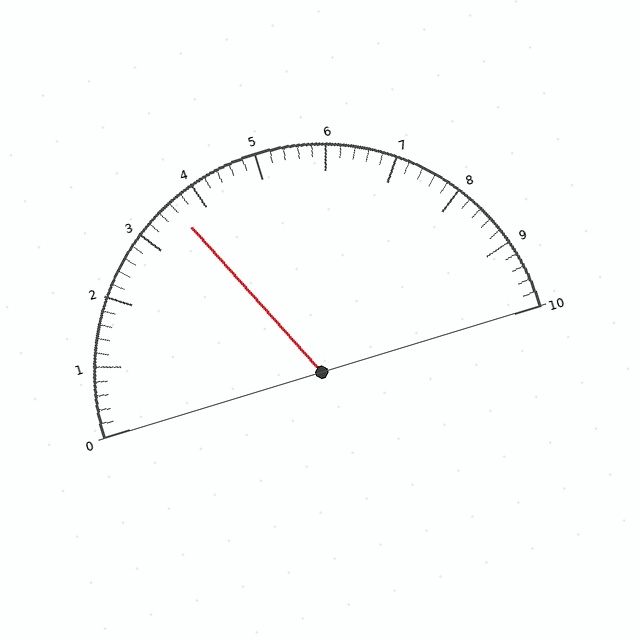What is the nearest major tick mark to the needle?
The nearest major tick mark is 4.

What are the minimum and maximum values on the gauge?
The gauge ranges from 0 to 10.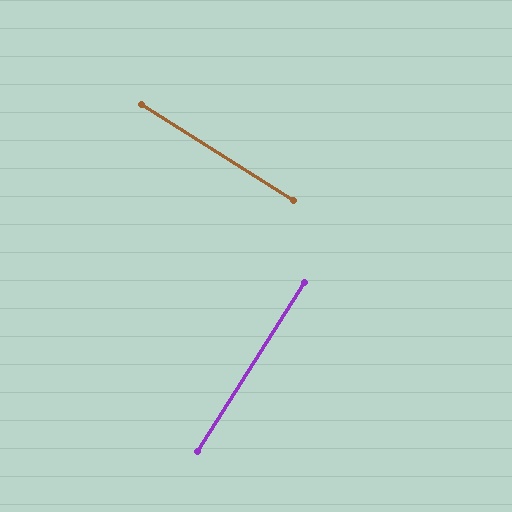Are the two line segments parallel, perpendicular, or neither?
Perpendicular — they meet at approximately 90°.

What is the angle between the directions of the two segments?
Approximately 90 degrees.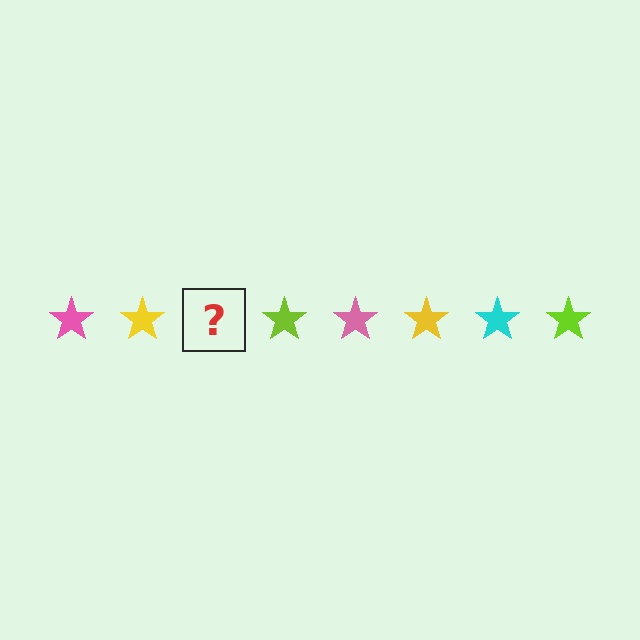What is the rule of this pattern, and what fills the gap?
The rule is that the pattern cycles through pink, yellow, cyan, lime stars. The gap should be filled with a cyan star.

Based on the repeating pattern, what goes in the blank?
The blank should be a cyan star.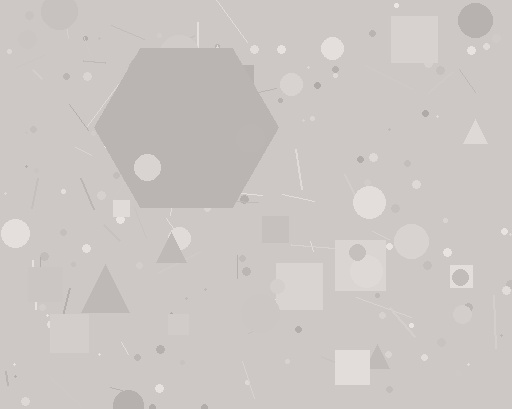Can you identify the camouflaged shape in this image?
The camouflaged shape is a hexagon.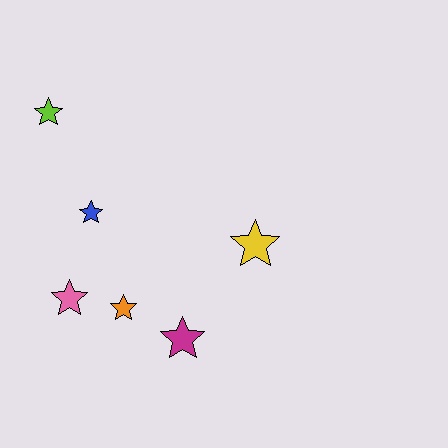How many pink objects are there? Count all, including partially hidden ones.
There is 1 pink object.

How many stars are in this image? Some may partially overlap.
There are 6 stars.